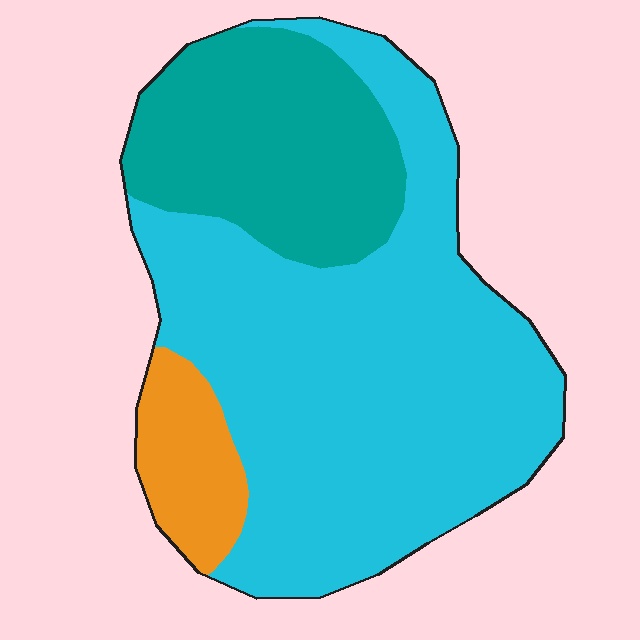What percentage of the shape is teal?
Teal covers roughly 25% of the shape.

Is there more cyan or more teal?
Cyan.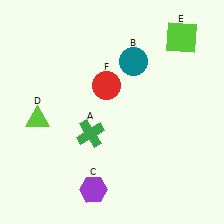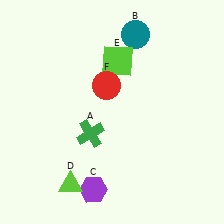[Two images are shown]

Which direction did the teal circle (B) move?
The teal circle (B) moved up.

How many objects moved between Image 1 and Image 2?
3 objects moved between the two images.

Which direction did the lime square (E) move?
The lime square (E) moved left.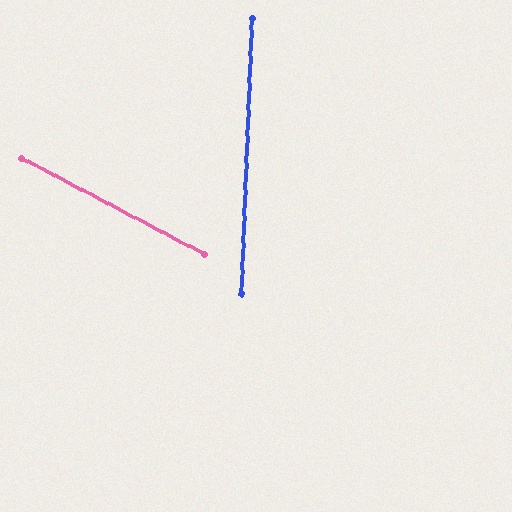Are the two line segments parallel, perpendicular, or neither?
Neither parallel nor perpendicular — they differ by about 65°.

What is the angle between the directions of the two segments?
Approximately 65 degrees.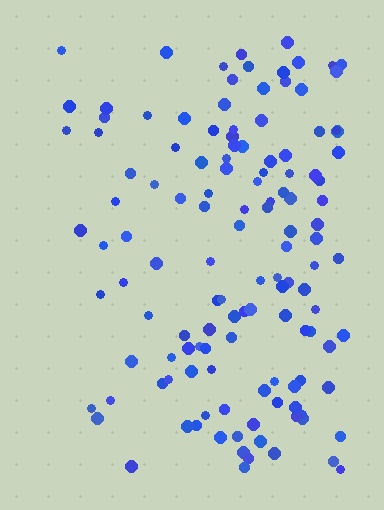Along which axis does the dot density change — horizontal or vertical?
Horizontal.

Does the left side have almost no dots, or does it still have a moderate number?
Still a moderate number, just noticeably fewer than the right.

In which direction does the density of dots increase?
From left to right, with the right side densest.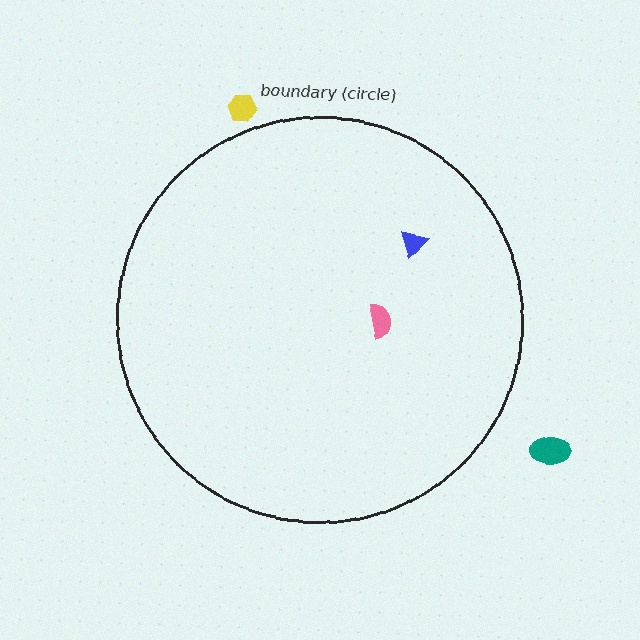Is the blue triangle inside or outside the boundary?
Inside.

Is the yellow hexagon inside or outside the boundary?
Outside.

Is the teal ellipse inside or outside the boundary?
Outside.